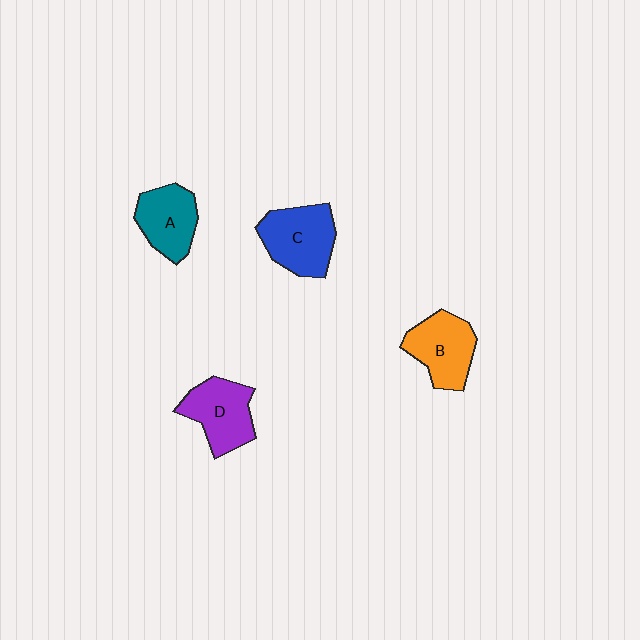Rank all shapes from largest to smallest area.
From largest to smallest: C (blue), B (orange), D (purple), A (teal).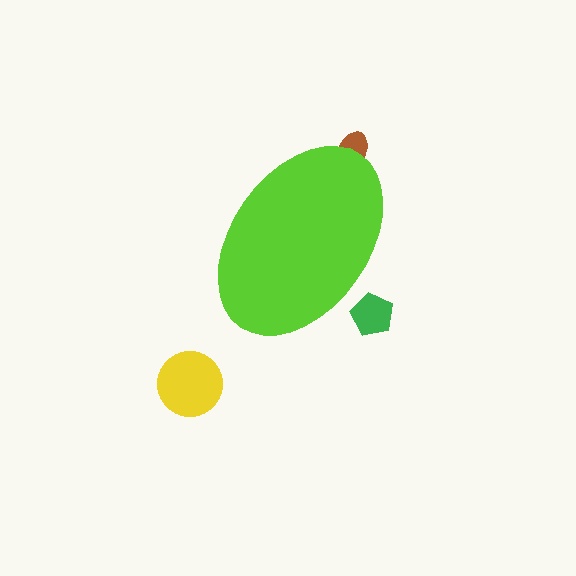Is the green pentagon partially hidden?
Yes, the green pentagon is partially hidden behind the lime ellipse.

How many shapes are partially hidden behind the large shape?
2 shapes are partially hidden.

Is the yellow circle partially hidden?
No, the yellow circle is fully visible.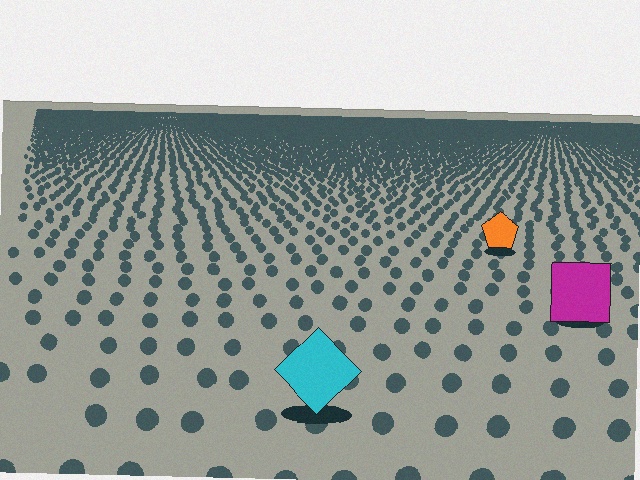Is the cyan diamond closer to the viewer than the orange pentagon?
Yes. The cyan diamond is closer — you can tell from the texture gradient: the ground texture is coarser near it.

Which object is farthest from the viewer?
The orange pentagon is farthest from the viewer. It appears smaller and the ground texture around it is denser.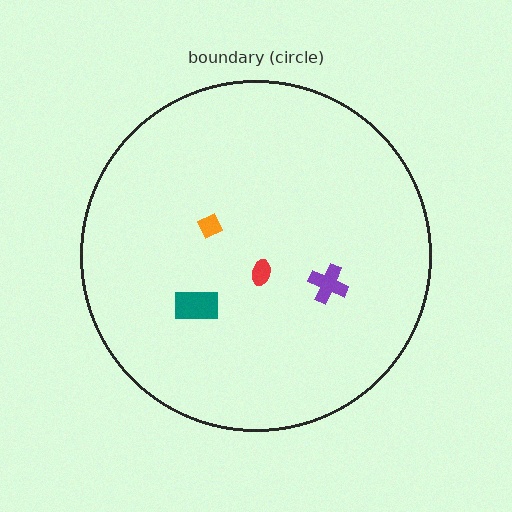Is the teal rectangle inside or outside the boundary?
Inside.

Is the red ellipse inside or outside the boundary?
Inside.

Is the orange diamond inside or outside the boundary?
Inside.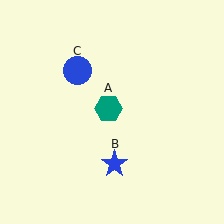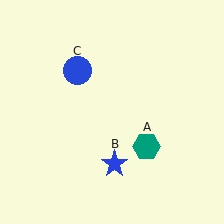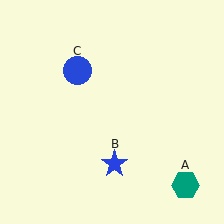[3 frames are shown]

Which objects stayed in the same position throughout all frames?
Blue star (object B) and blue circle (object C) remained stationary.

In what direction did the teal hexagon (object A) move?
The teal hexagon (object A) moved down and to the right.